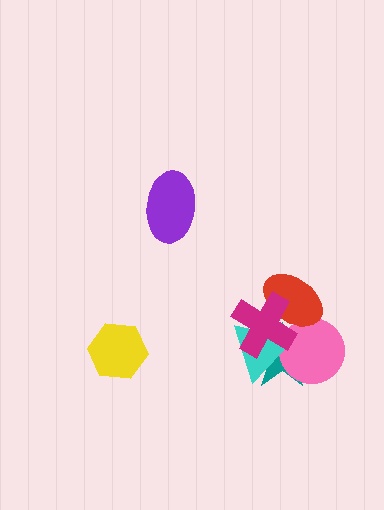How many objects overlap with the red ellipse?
4 objects overlap with the red ellipse.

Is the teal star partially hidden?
Yes, it is partially covered by another shape.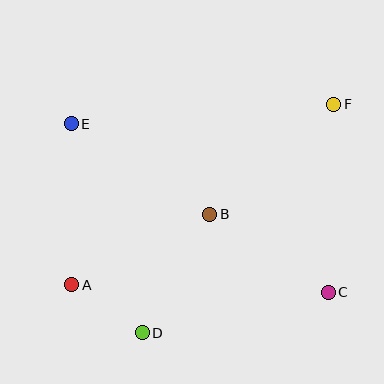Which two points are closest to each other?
Points A and D are closest to each other.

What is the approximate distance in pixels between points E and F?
The distance between E and F is approximately 263 pixels.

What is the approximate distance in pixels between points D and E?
The distance between D and E is approximately 220 pixels.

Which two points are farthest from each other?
Points A and F are farthest from each other.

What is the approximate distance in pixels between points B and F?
The distance between B and F is approximately 166 pixels.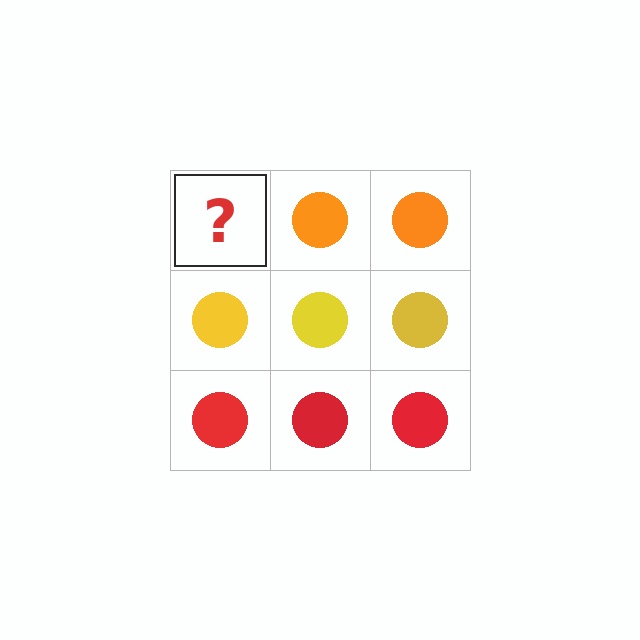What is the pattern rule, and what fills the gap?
The rule is that each row has a consistent color. The gap should be filled with an orange circle.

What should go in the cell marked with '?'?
The missing cell should contain an orange circle.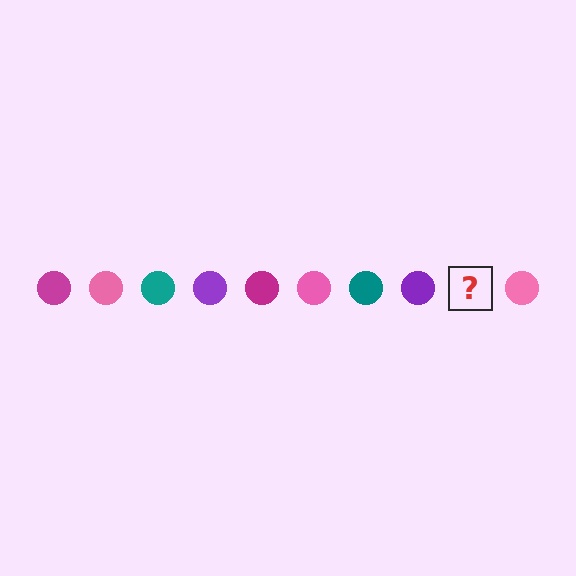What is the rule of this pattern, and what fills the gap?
The rule is that the pattern cycles through magenta, pink, teal, purple circles. The gap should be filled with a magenta circle.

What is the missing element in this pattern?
The missing element is a magenta circle.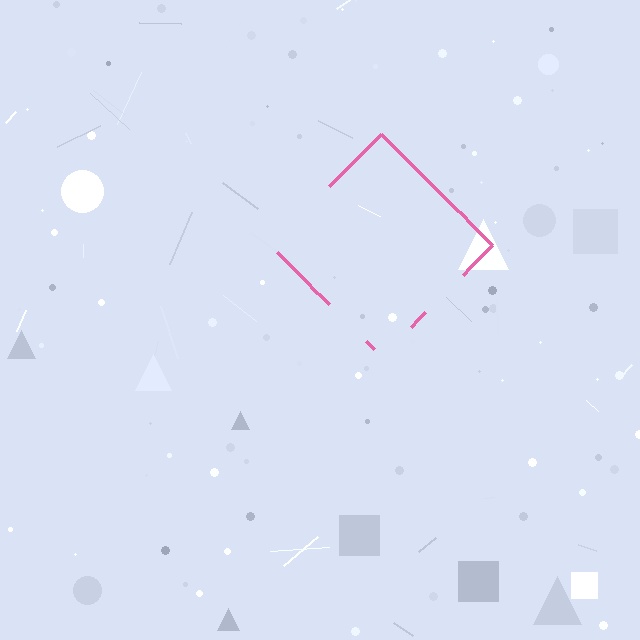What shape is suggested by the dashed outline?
The dashed outline suggests a diamond.